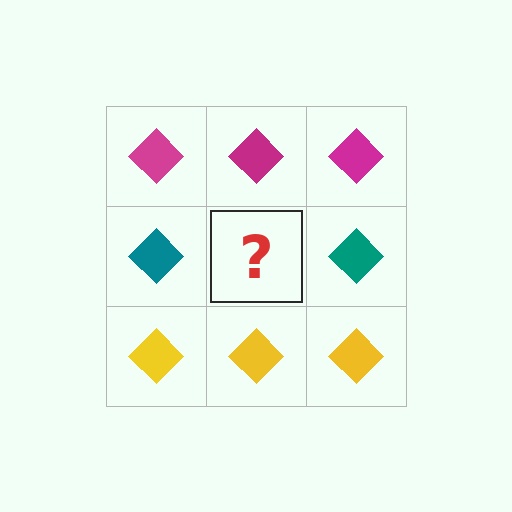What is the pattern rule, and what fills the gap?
The rule is that each row has a consistent color. The gap should be filled with a teal diamond.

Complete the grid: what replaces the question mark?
The question mark should be replaced with a teal diamond.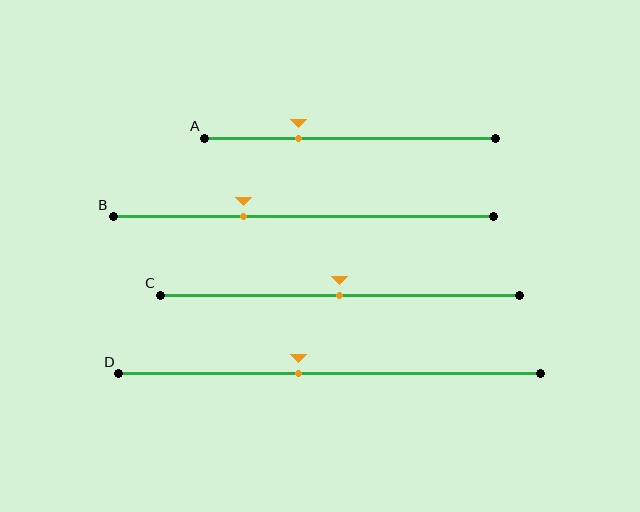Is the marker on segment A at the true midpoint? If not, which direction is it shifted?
No, the marker on segment A is shifted to the left by about 18% of the segment length.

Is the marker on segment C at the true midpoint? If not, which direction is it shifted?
Yes, the marker on segment C is at the true midpoint.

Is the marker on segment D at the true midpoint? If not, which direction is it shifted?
No, the marker on segment D is shifted to the left by about 7% of the segment length.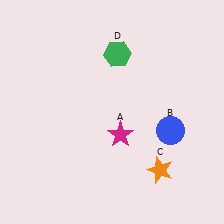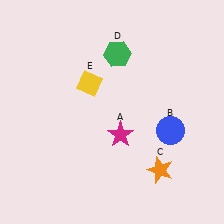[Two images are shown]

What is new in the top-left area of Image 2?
A yellow diamond (E) was added in the top-left area of Image 2.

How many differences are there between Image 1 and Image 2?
There is 1 difference between the two images.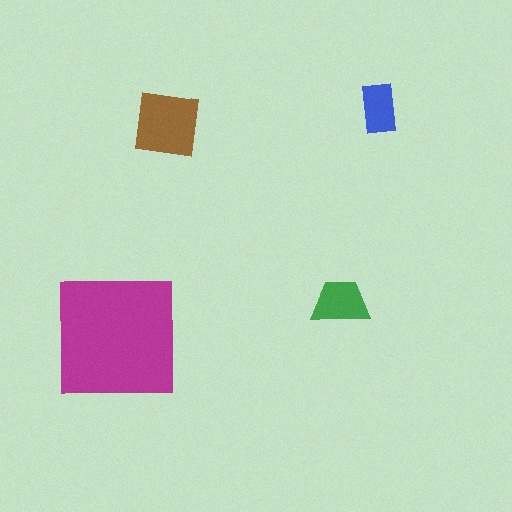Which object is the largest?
The magenta square.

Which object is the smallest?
The blue rectangle.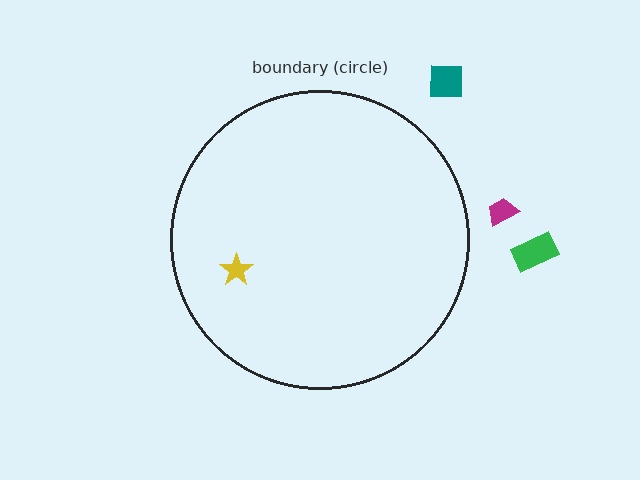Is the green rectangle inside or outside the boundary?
Outside.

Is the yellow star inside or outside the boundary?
Inside.